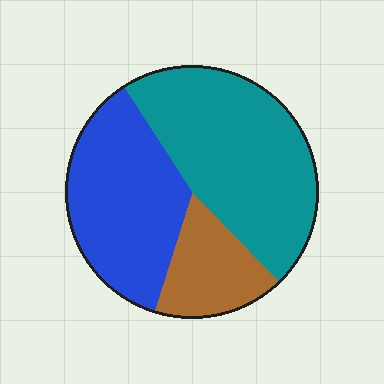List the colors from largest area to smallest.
From largest to smallest: teal, blue, brown.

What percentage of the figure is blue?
Blue takes up about three eighths (3/8) of the figure.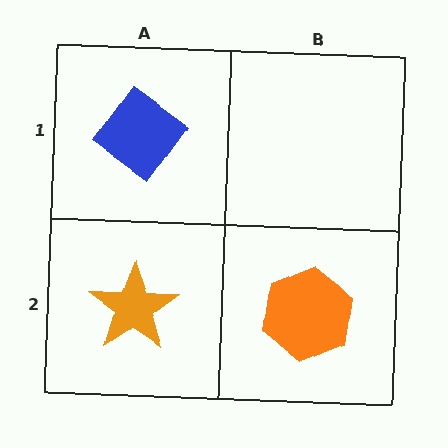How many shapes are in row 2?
2 shapes.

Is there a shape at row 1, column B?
No, that cell is empty.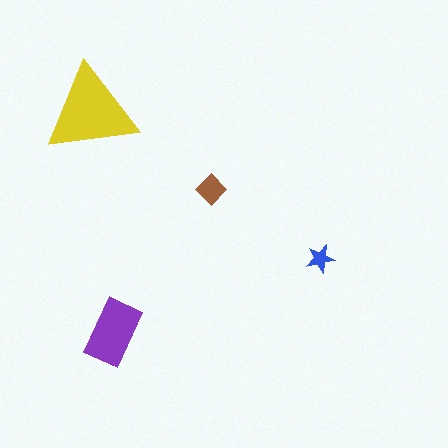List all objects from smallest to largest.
The blue star, the brown diamond, the purple rectangle, the yellow triangle.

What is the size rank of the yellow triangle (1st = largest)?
1st.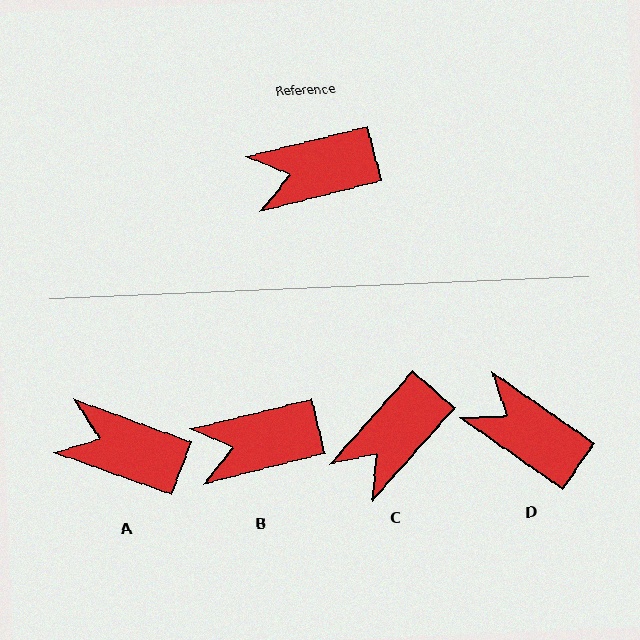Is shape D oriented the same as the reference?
No, it is off by about 49 degrees.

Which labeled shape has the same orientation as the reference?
B.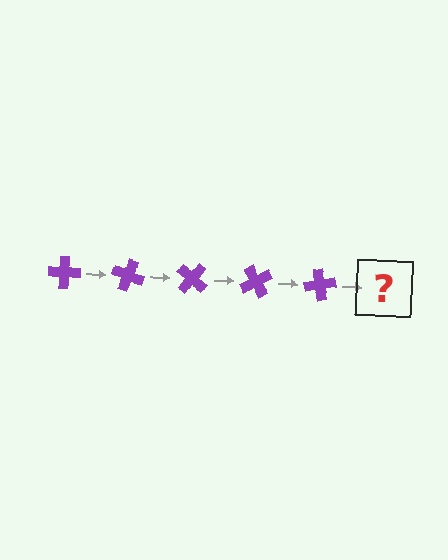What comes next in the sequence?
The next element should be a purple cross rotated 100 degrees.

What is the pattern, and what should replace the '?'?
The pattern is that the cross rotates 20 degrees each step. The '?' should be a purple cross rotated 100 degrees.